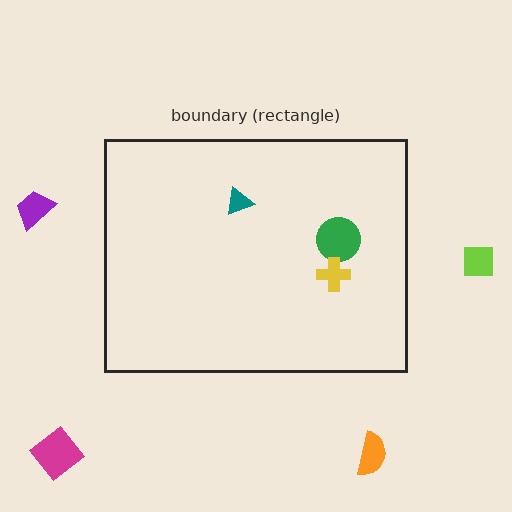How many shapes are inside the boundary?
3 inside, 4 outside.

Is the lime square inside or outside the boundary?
Outside.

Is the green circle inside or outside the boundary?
Inside.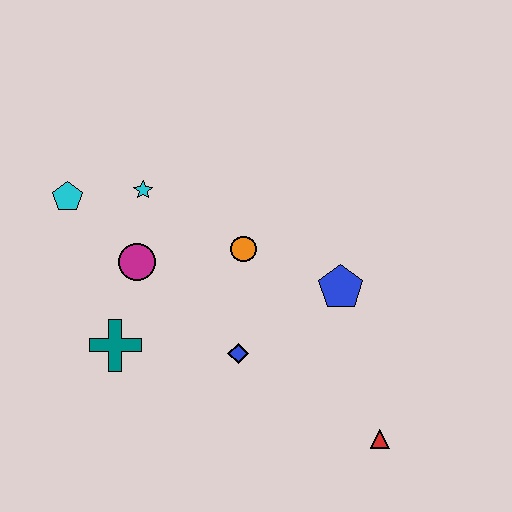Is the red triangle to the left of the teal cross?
No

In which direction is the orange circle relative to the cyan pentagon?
The orange circle is to the right of the cyan pentagon.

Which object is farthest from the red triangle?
The cyan pentagon is farthest from the red triangle.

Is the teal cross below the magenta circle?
Yes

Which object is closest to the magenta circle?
The cyan star is closest to the magenta circle.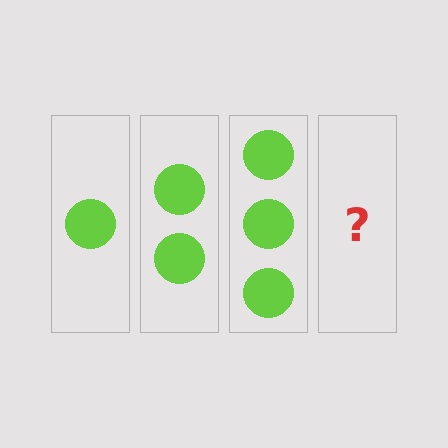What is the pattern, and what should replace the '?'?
The pattern is that each step adds one more circle. The '?' should be 4 circles.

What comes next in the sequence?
The next element should be 4 circles.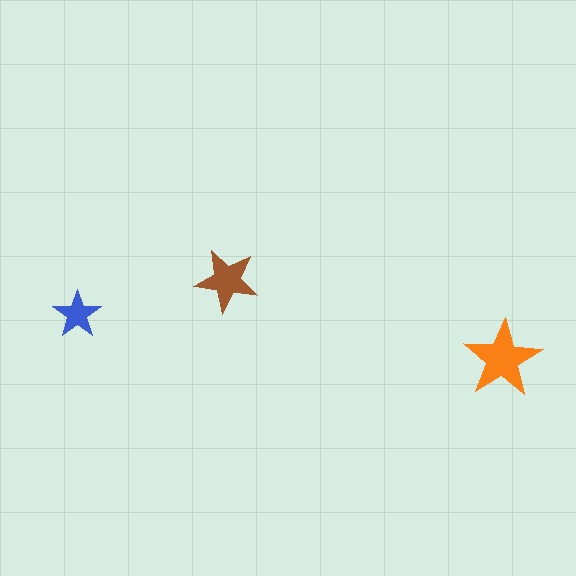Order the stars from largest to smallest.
the orange one, the brown one, the blue one.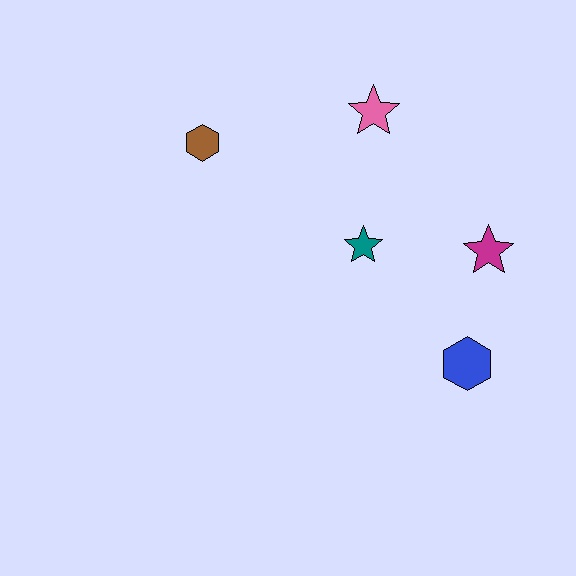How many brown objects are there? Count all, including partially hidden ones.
There is 1 brown object.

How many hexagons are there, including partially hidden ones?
There are 2 hexagons.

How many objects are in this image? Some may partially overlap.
There are 5 objects.